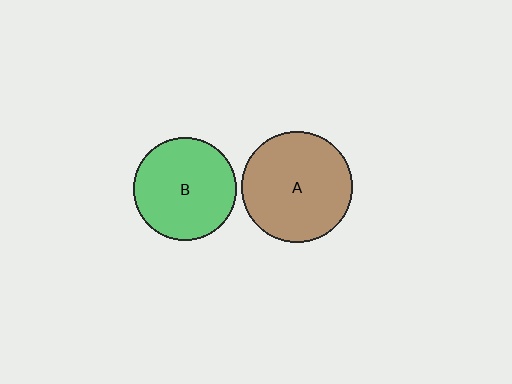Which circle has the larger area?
Circle A (brown).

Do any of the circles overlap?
No, none of the circles overlap.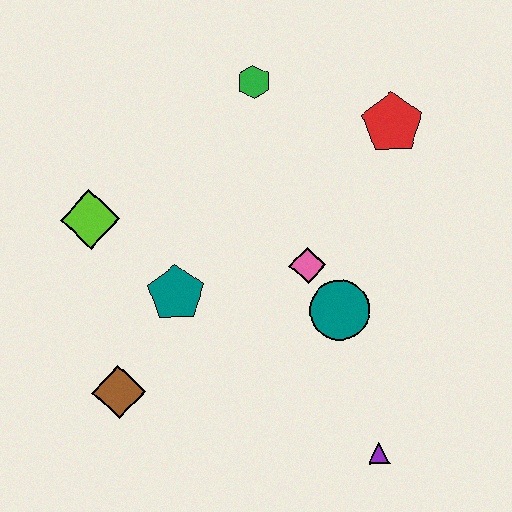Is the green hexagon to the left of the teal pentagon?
No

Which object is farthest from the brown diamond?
The red pentagon is farthest from the brown diamond.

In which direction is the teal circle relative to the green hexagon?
The teal circle is below the green hexagon.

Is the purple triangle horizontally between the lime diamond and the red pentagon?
Yes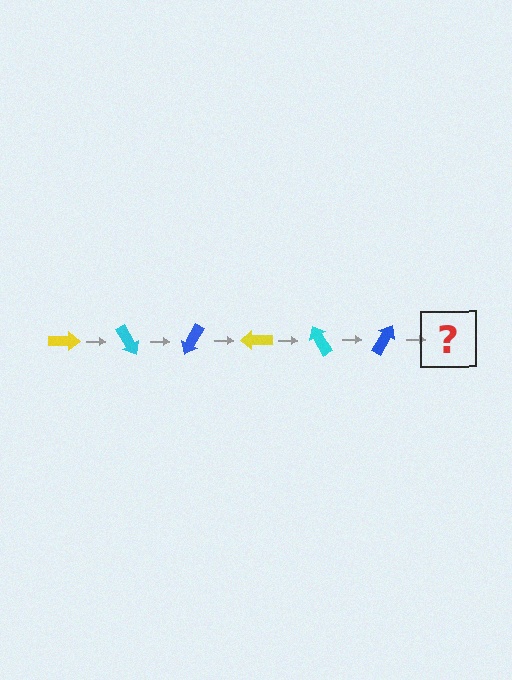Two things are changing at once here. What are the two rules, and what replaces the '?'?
The two rules are that it rotates 60 degrees each step and the color cycles through yellow, cyan, and blue. The '?' should be a yellow arrow, rotated 360 degrees from the start.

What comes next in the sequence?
The next element should be a yellow arrow, rotated 360 degrees from the start.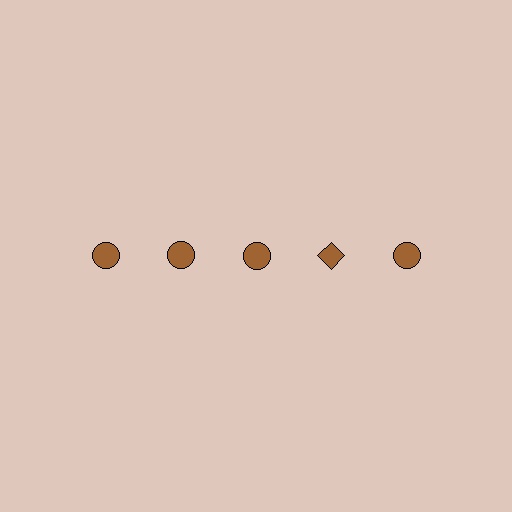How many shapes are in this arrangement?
There are 5 shapes arranged in a grid pattern.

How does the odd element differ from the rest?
It has a different shape: diamond instead of circle.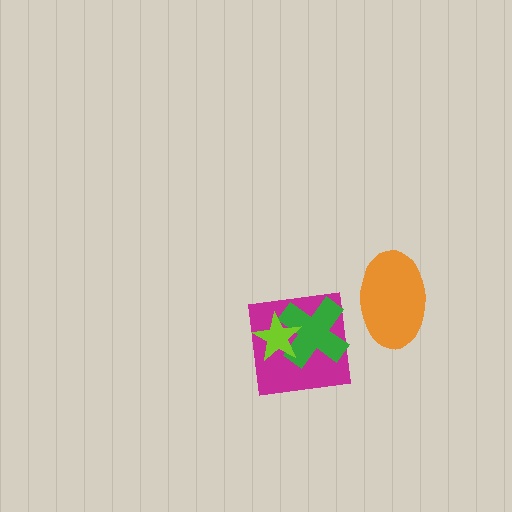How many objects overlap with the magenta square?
2 objects overlap with the magenta square.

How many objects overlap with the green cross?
2 objects overlap with the green cross.